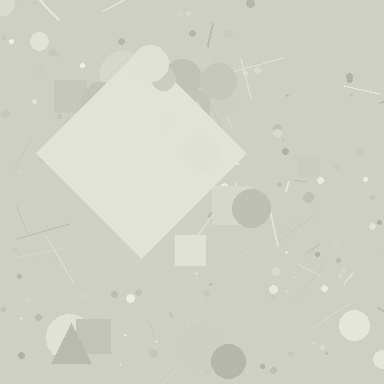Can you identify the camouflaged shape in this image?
The camouflaged shape is a diamond.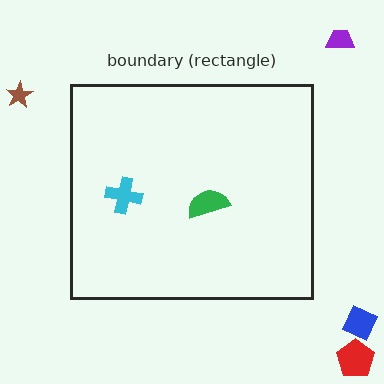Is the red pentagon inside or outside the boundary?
Outside.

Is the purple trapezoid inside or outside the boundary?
Outside.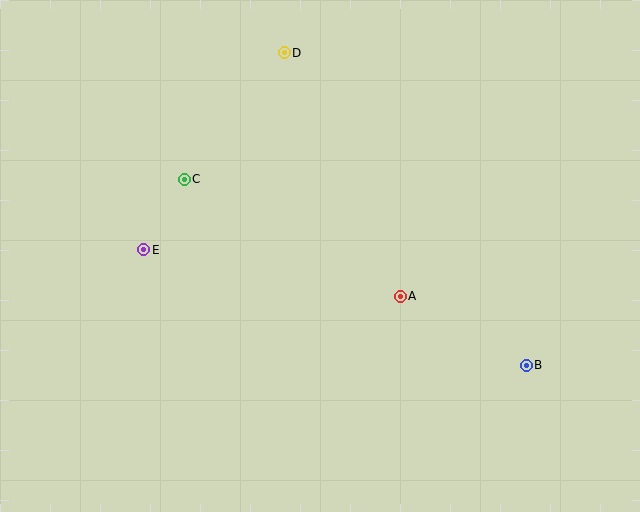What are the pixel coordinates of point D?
Point D is at (284, 53).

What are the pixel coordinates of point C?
Point C is at (184, 179).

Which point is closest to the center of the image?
Point A at (400, 296) is closest to the center.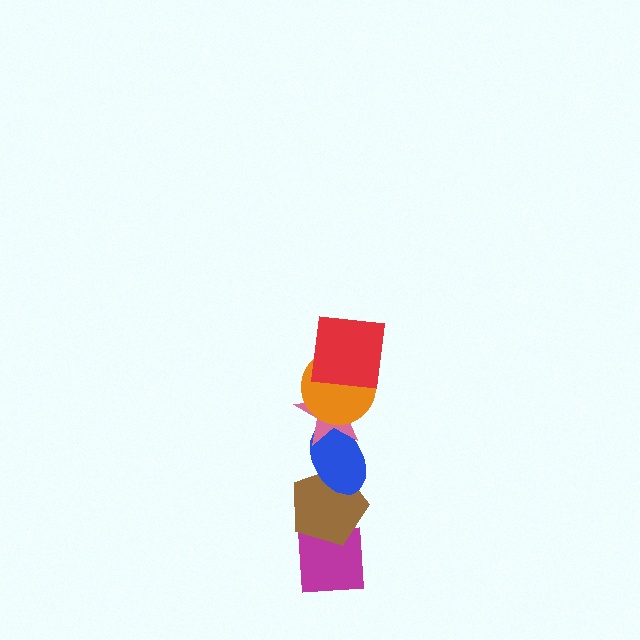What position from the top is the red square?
The red square is 1st from the top.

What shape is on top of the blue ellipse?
The pink star is on top of the blue ellipse.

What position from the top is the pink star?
The pink star is 3rd from the top.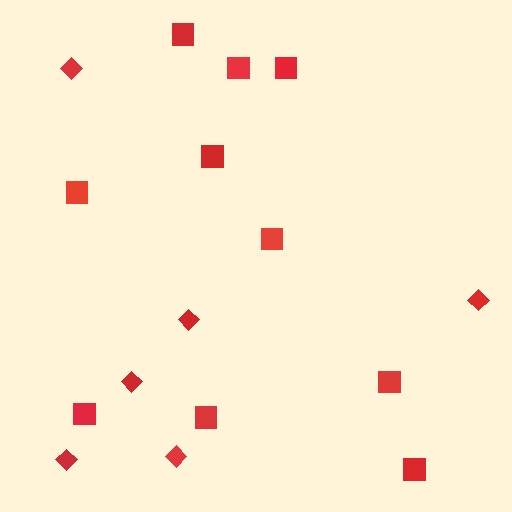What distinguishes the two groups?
There are 2 groups: one group of squares (10) and one group of diamonds (6).